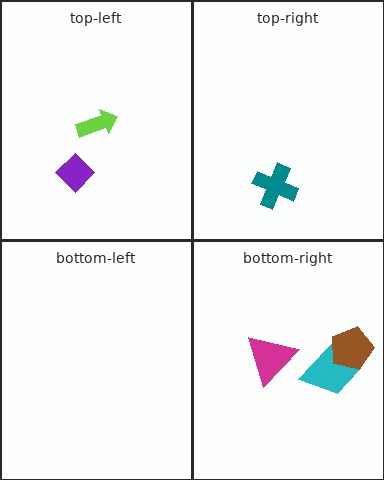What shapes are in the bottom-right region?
The cyan trapezoid, the brown pentagon, the magenta triangle.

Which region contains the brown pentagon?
The bottom-right region.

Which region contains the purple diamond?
The top-left region.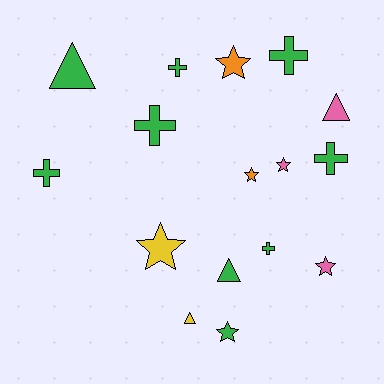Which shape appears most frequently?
Cross, with 6 objects.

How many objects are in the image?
There are 16 objects.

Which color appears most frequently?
Green, with 9 objects.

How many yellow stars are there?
There is 1 yellow star.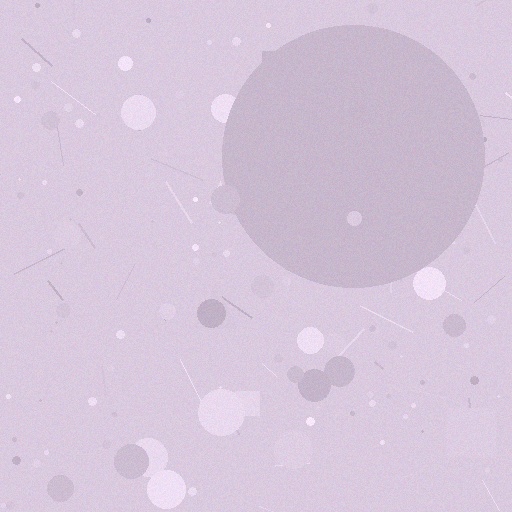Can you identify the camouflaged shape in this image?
The camouflaged shape is a circle.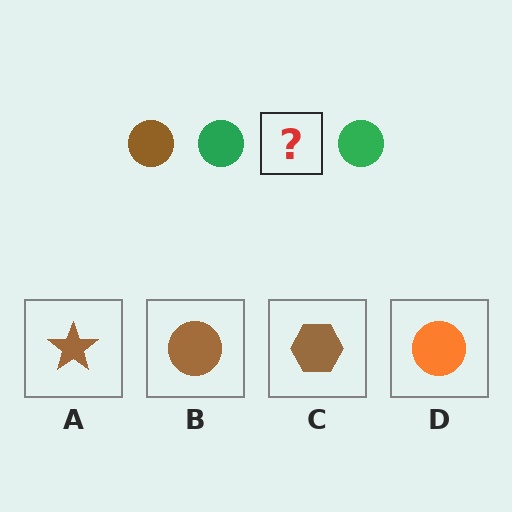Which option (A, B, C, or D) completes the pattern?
B.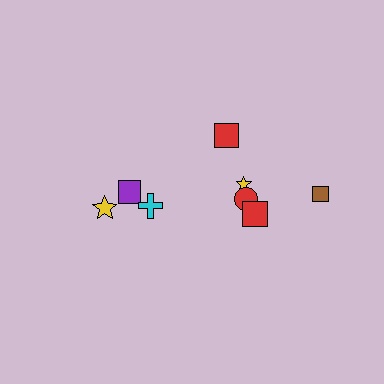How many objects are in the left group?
There are 3 objects.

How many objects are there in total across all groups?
There are 8 objects.